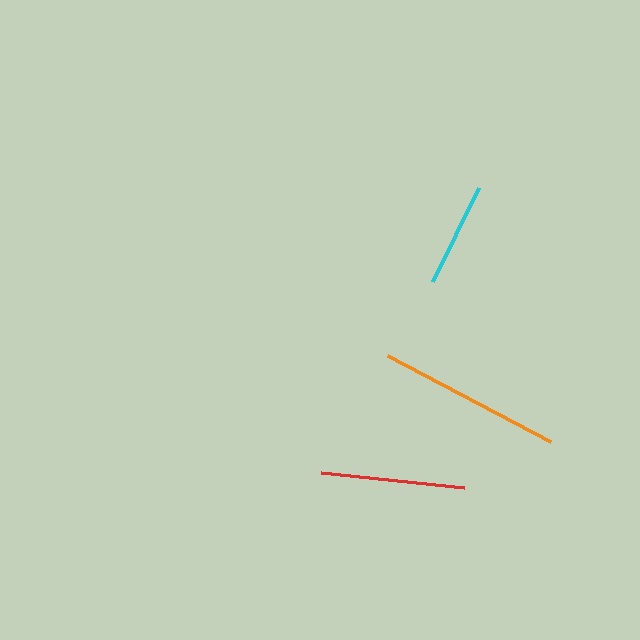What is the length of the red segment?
The red segment is approximately 144 pixels long.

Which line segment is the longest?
The orange line is the longest at approximately 184 pixels.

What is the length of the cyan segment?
The cyan segment is approximately 105 pixels long.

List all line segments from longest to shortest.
From longest to shortest: orange, red, cyan.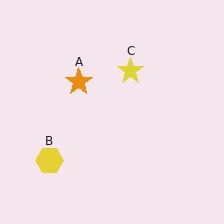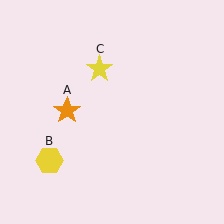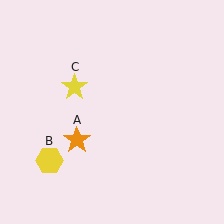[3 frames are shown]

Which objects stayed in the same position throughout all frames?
Yellow hexagon (object B) remained stationary.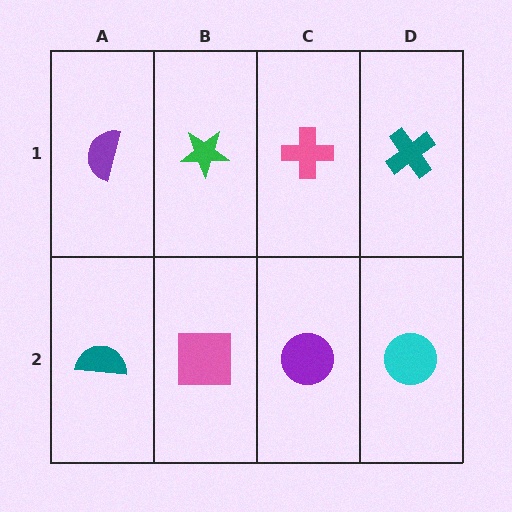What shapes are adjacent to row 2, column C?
A pink cross (row 1, column C), a pink square (row 2, column B), a cyan circle (row 2, column D).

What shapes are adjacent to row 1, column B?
A pink square (row 2, column B), a purple semicircle (row 1, column A), a pink cross (row 1, column C).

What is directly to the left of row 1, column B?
A purple semicircle.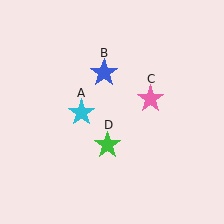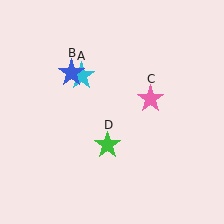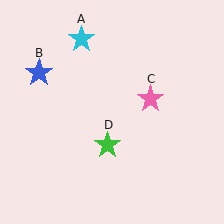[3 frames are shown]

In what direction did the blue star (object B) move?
The blue star (object B) moved left.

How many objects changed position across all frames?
2 objects changed position: cyan star (object A), blue star (object B).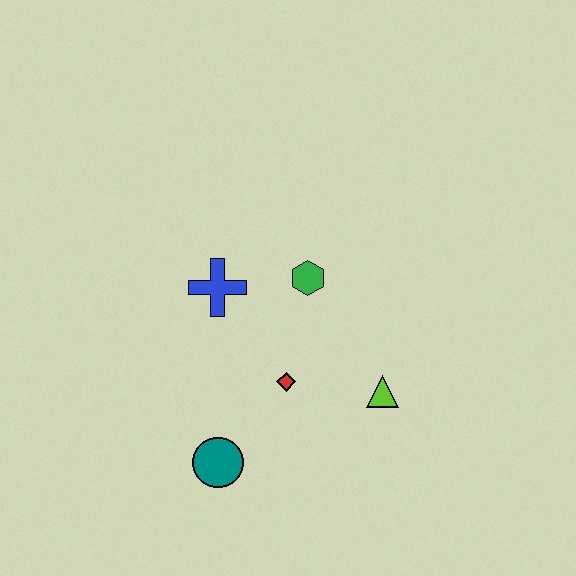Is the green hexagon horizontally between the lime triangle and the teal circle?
Yes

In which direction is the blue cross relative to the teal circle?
The blue cross is above the teal circle.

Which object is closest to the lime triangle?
The red diamond is closest to the lime triangle.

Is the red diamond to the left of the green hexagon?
Yes